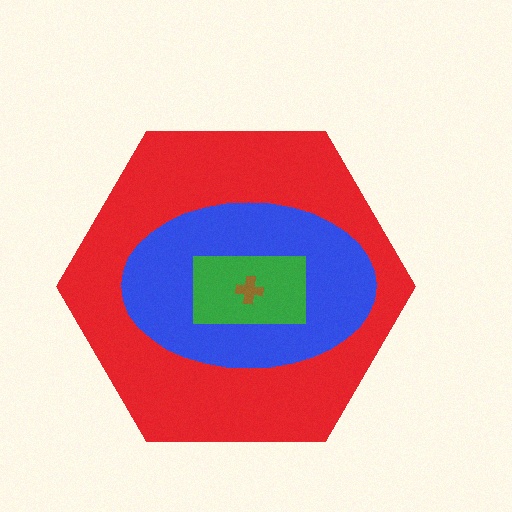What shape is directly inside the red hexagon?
The blue ellipse.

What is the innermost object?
The brown cross.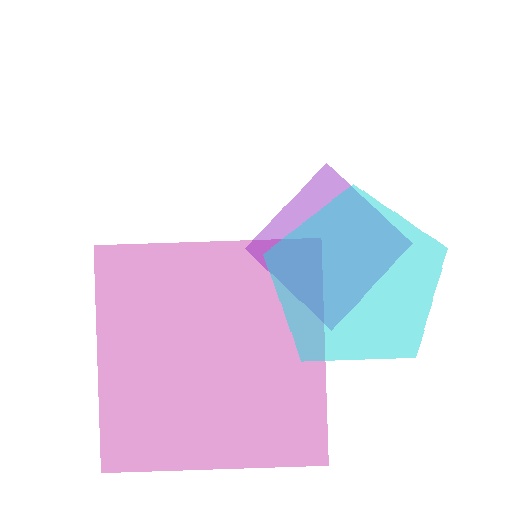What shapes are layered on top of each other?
The layered shapes are: a magenta square, a purple diamond, a cyan pentagon.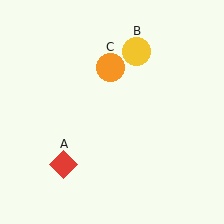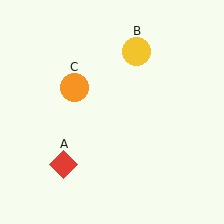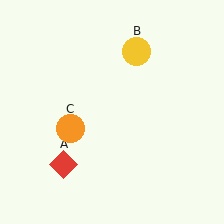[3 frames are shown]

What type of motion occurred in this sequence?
The orange circle (object C) rotated counterclockwise around the center of the scene.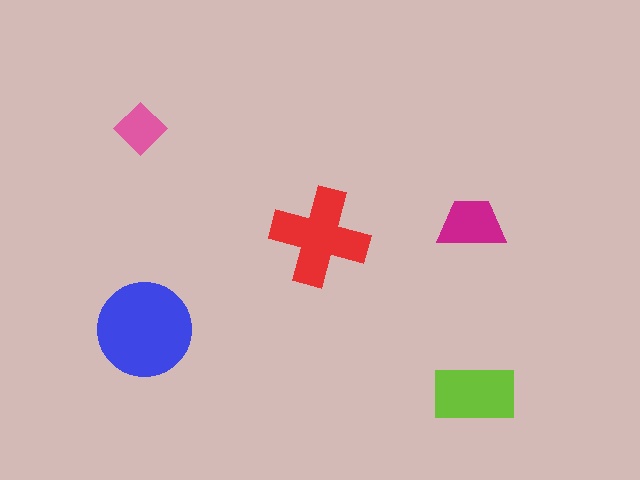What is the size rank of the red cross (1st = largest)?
2nd.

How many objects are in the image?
There are 5 objects in the image.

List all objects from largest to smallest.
The blue circle, the red cross, the lime rectangle, the magenta trapezoid, the pink diamond.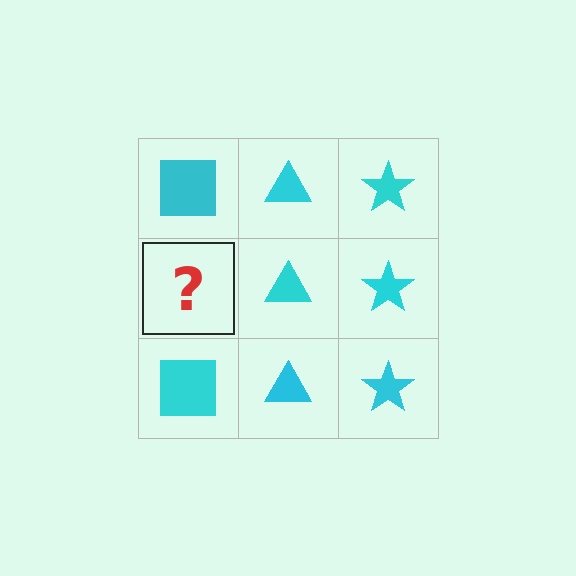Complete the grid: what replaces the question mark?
The question mark should be replaced with a cyan square.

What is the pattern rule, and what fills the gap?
The rule is that each column has a consistent shape. The gap should be filled with a cyan square.